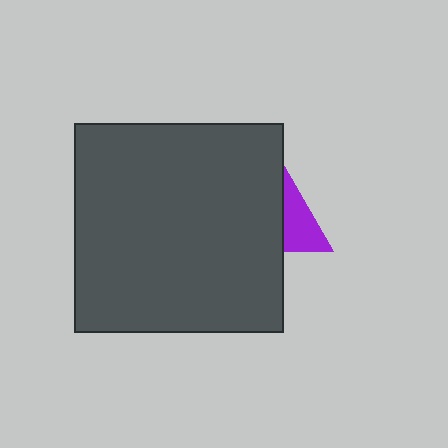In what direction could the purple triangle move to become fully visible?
The purple triangle could move right. That would shift it out from behind the dark gray square entirely.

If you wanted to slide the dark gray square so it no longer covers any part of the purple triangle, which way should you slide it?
Slide it left — that is the most direct way to separate the two shapes.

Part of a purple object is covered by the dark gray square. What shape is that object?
It is a triangle.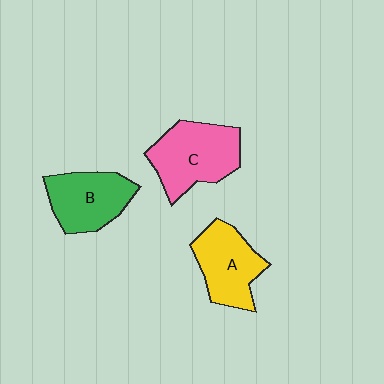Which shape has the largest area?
Shape C (pink).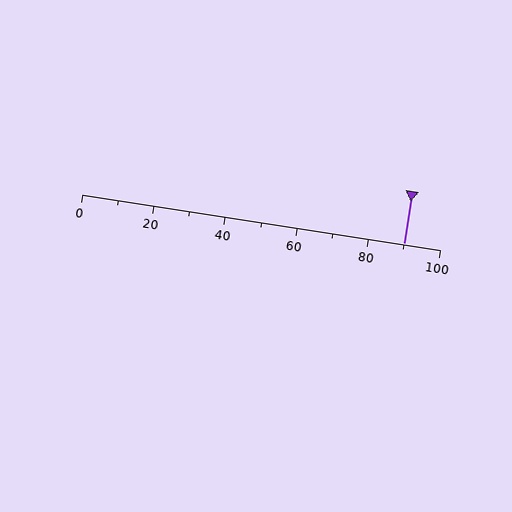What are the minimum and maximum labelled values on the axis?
The axis runs from 0 to 100.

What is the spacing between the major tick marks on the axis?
The major ticks are spaced 20 apart.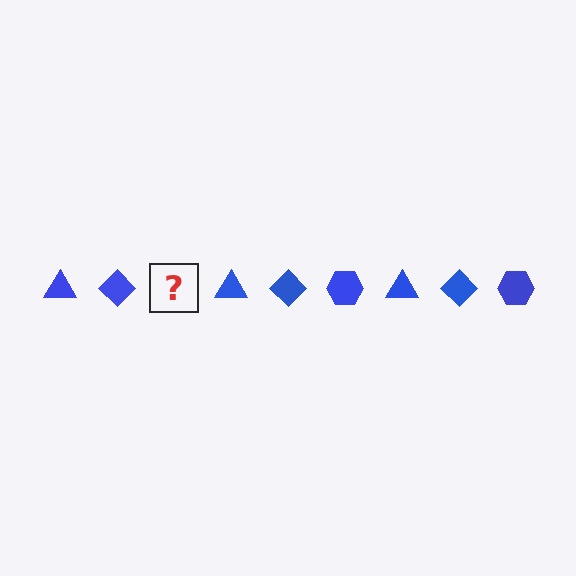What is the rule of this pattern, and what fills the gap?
The rule is that the pattern cycles through triangle, diamond, hexagon shapes in blue. The gap should be filled with a blue hexagon.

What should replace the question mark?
The question mark should be replaced with a blue hexagon.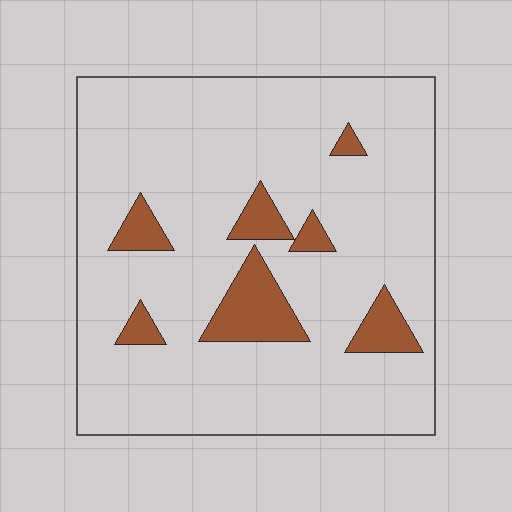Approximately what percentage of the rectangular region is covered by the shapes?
Approximately 10%.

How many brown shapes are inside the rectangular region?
7.